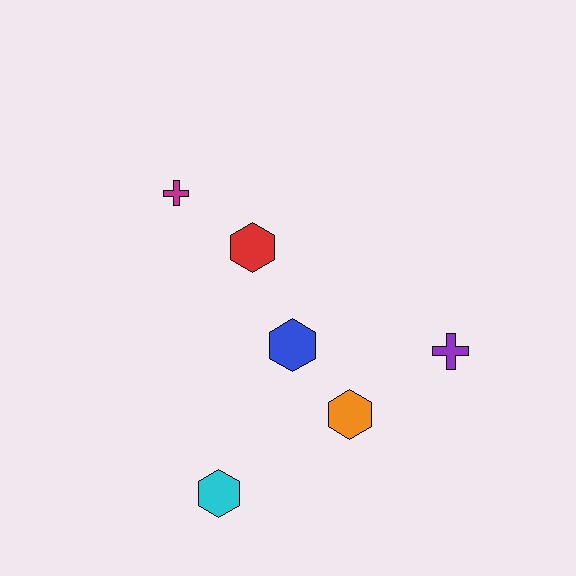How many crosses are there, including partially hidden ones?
There are 2 crosses.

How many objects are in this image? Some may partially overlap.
There are 6 objects.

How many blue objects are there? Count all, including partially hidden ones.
There is 1 blue object.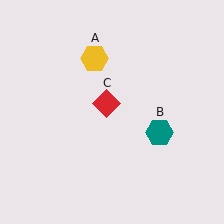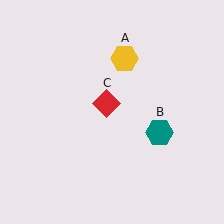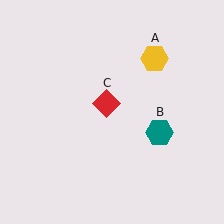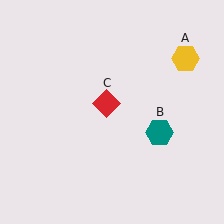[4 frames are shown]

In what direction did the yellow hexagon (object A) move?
The yellow hexagon (object A) moved right.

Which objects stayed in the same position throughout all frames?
Teal hexagon (object B) and red diamond (object C) remained stationary.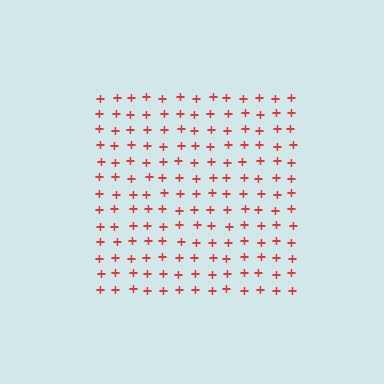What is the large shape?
The large shape is a square.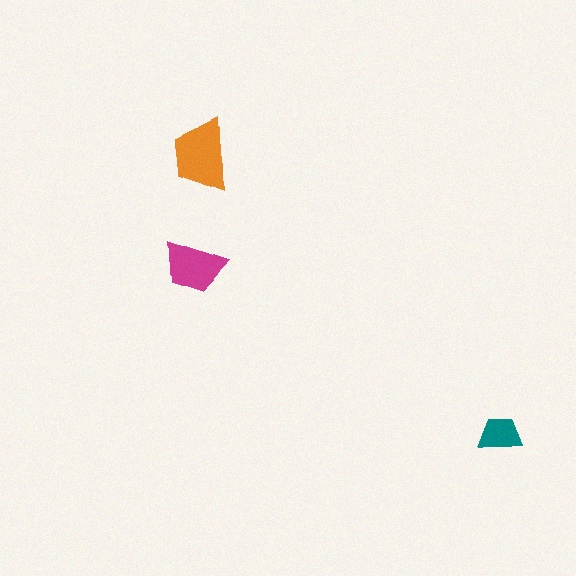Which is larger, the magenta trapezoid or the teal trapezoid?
The magenta one.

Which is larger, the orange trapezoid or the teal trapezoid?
The orange one.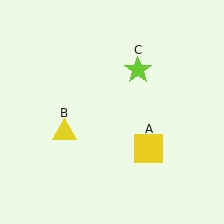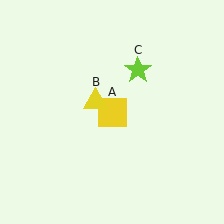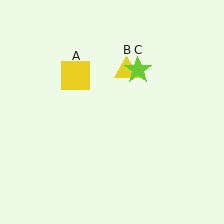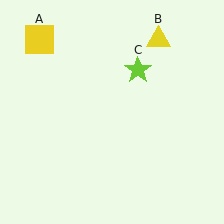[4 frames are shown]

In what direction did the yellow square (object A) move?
The yellow square (object A) moved up and to the left.